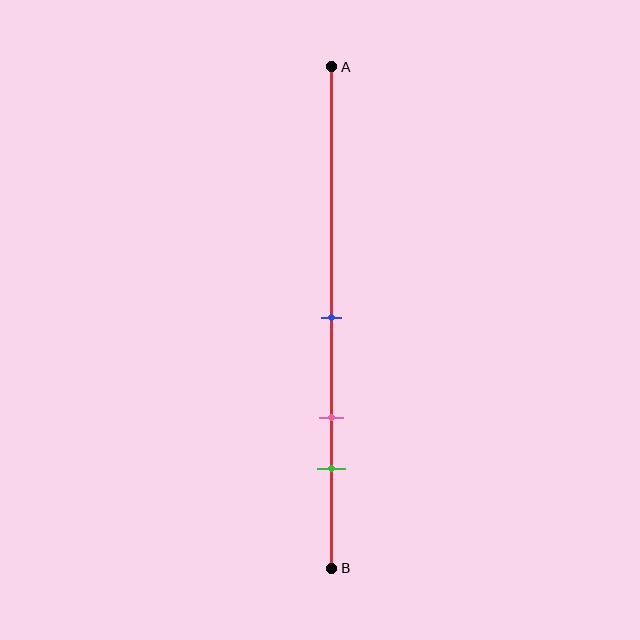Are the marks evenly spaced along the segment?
Yes, the marks are approximately evenly spaced.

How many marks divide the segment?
There are 3 marks dividing the segment.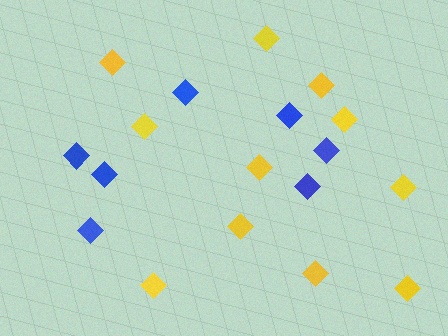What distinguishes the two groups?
There are 2 groups: one group of yellow diamonds (11) and one group of blue diamonds (7).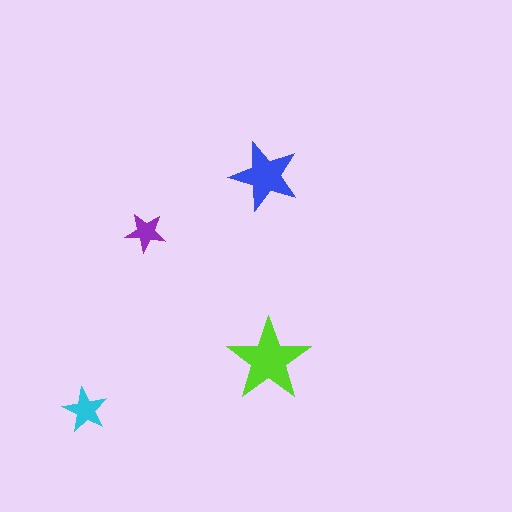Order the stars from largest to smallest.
the lime one, the blue one, the cyan one, the purple one.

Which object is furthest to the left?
The cyan star is leftmost.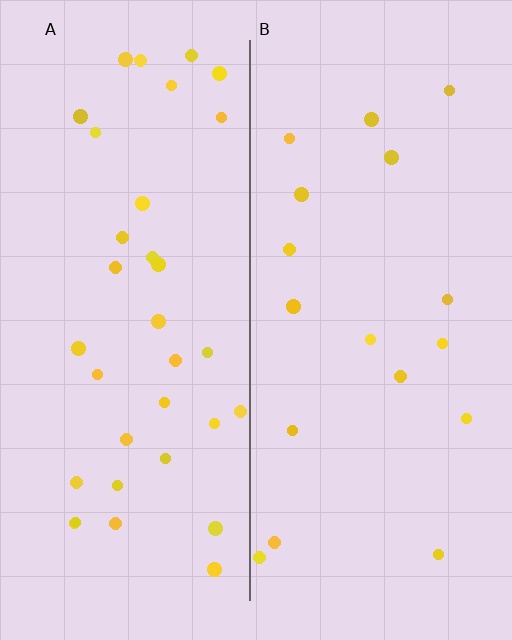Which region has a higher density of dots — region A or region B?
A (the left).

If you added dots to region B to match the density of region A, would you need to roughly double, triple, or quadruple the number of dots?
Approximately double.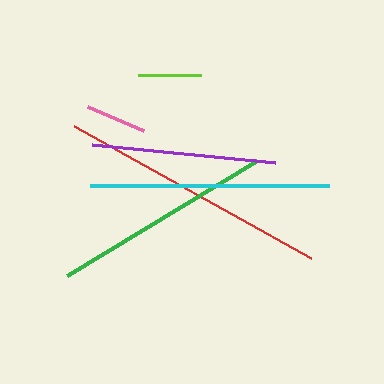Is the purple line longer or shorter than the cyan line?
The cyan line is longer than the purple line.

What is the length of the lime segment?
The lime segment is approximately 62 pixels long.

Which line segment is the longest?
The red line is the longest at approximately 271 pixels.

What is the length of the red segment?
The red segment is approximately 271 pixels long.